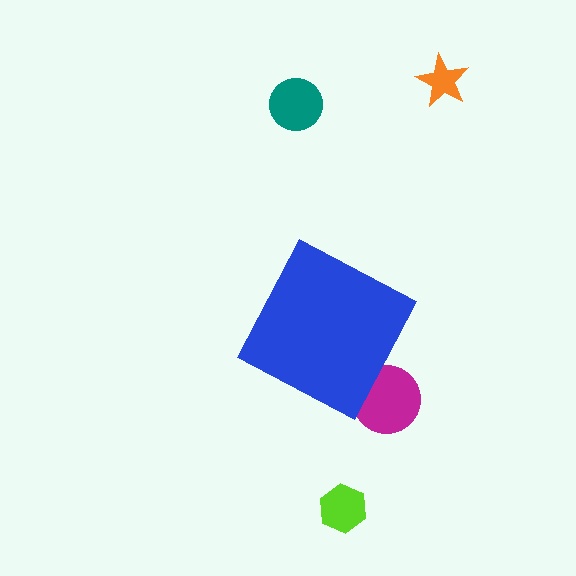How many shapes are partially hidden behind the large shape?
1 shape is partially hidden.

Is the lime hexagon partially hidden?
No, the lime hexagon is fully visible.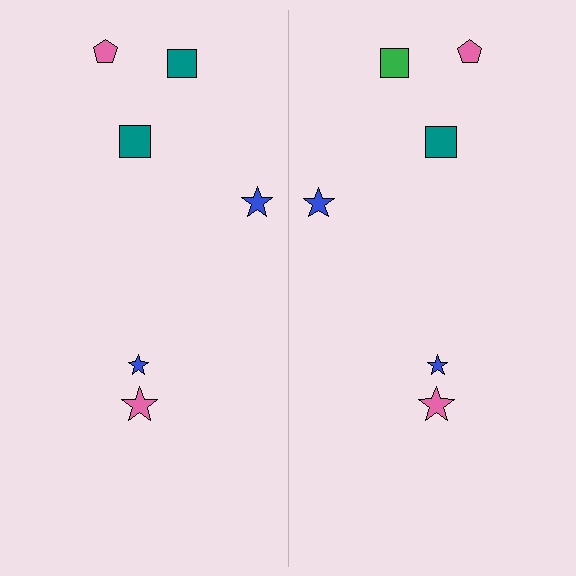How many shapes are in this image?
There are 12 shapes in this image.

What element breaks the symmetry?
The green square on the right side breaks the symmetry — its mirror counterpart is teal.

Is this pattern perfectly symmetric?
No, the pattern is not perfectly symmetric. The green square on the right side breaks the symmetry — its mirror counterpart is teal.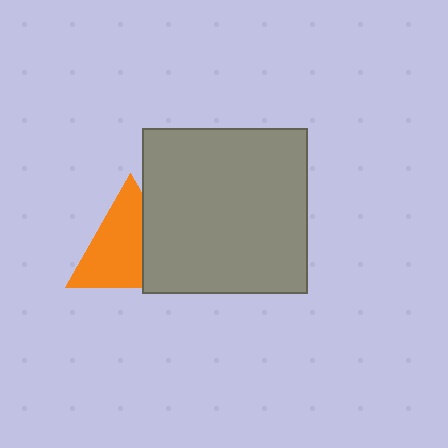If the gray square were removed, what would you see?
You would see the complete orange triangle.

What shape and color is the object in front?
The object in front is a gray square.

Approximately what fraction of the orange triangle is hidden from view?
Roughly 35% of the orange triangle is hidden behind the gray square.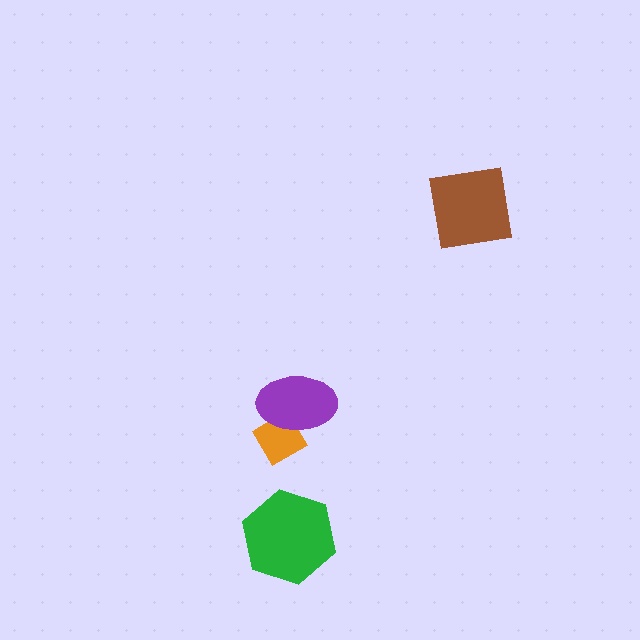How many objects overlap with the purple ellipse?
1 object overlaps with the purple ellipse.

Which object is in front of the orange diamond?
The purple ellipse is in front of the orange diamond.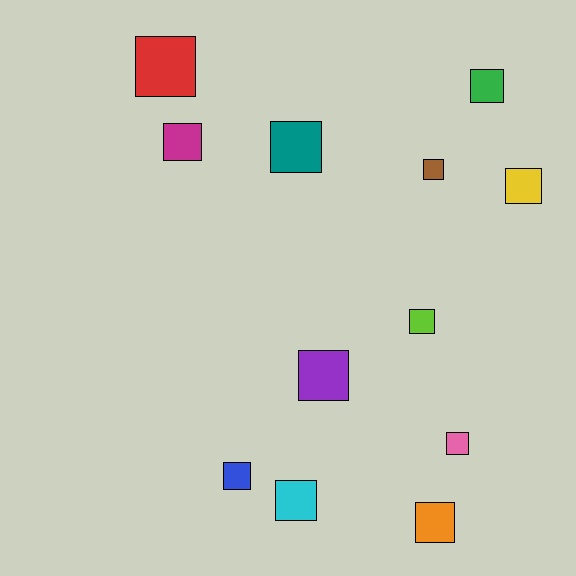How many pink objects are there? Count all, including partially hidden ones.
There is 1 pink object.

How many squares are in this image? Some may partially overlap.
There are 12 squares.